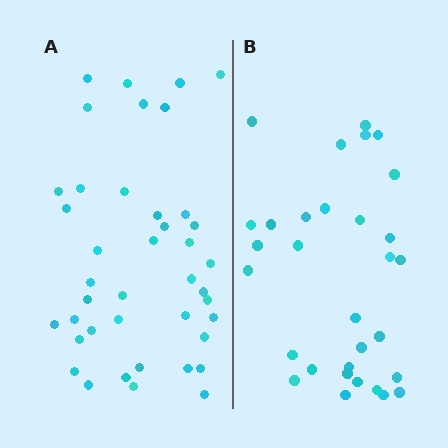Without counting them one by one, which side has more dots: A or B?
Region A (the left region) has more dots.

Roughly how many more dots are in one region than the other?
Region A has roughly 10 or so more dots than region B.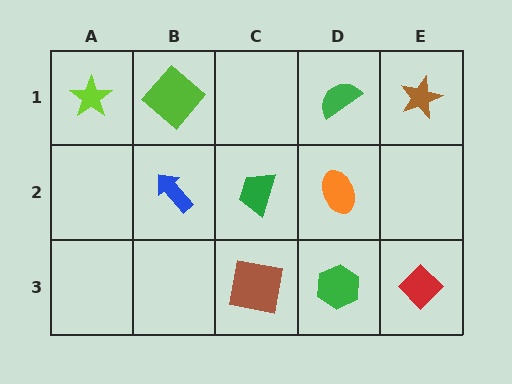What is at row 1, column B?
A lime diamond.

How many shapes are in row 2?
3 shapes.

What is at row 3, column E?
A red diamond.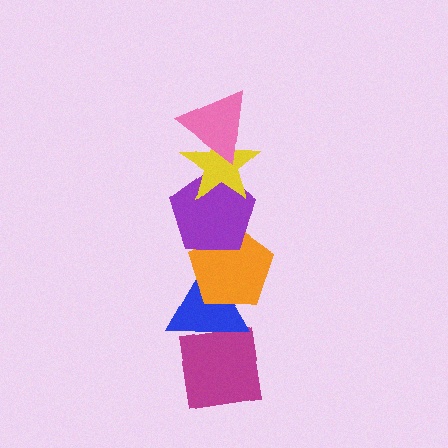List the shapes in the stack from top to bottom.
From top to bottom: the pink triangle, the yellow star, the purple pentagon, the orange pentagon, the blue triangle, the magenta square.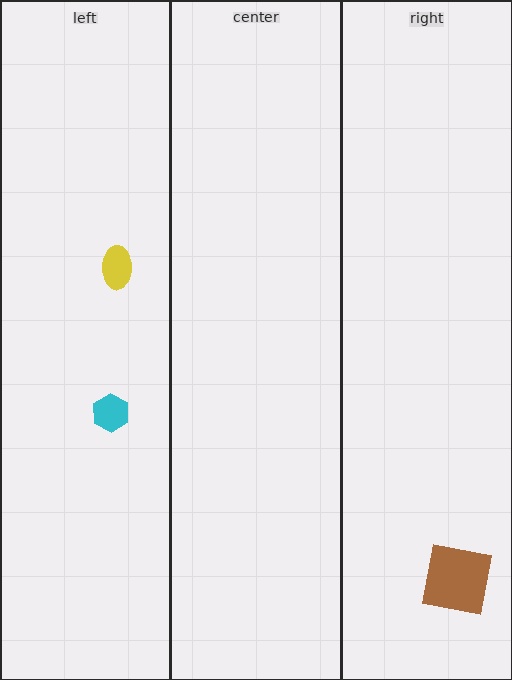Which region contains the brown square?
The right region.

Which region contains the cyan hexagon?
The left region.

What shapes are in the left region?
The yellow ellipse, the cyan hexagon.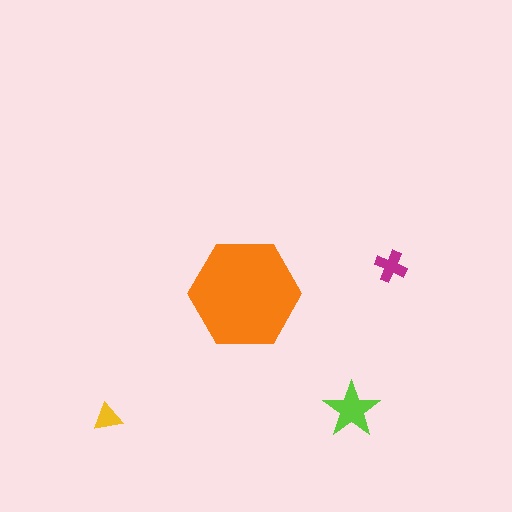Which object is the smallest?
The yellow triangle.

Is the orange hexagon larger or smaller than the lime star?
Larger.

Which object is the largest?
The orange hexagon.